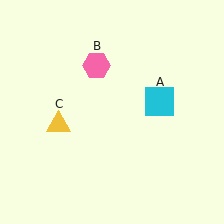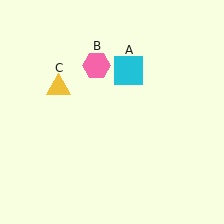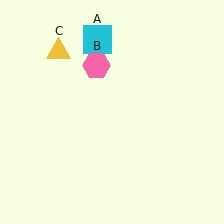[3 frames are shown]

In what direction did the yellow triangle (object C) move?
The yellow triangle (object C) moved up.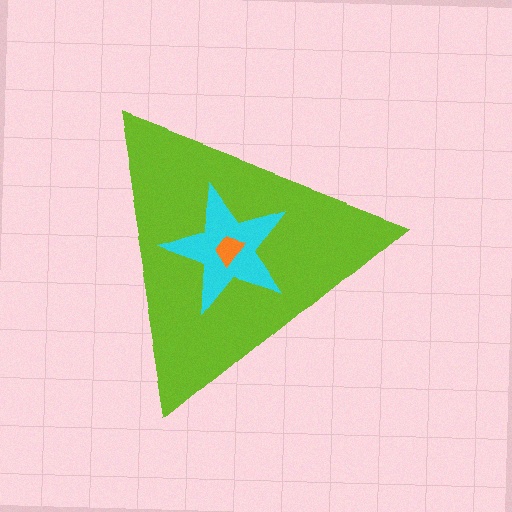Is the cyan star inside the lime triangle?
Yes.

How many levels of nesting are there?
3.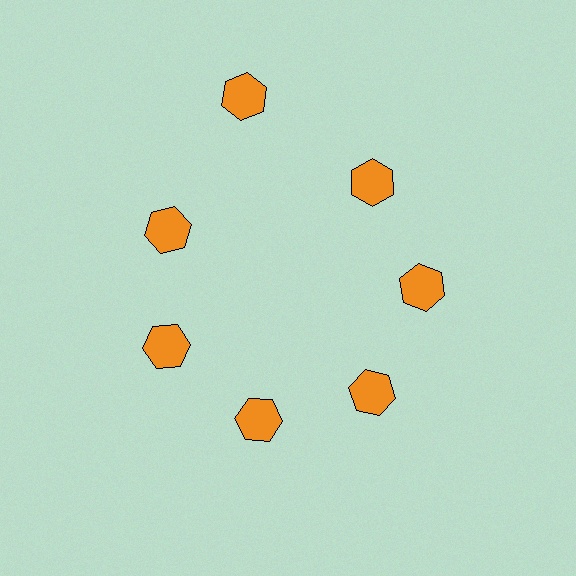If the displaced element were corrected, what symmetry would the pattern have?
It would have 7-fold rotational symmetry — the pattern would map onto itself every 51 degrees.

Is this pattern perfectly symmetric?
No. The 7 orange hexagons are arranged in a ring, but one element near the 12 o'clock position is pushed outward from the center, breaking the 7-fold rotational symmetry.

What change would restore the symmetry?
The symmetry would be restored by moving it inward, back onto the ring so that all 7 hexagons sit at equal angles and equal distance from the center.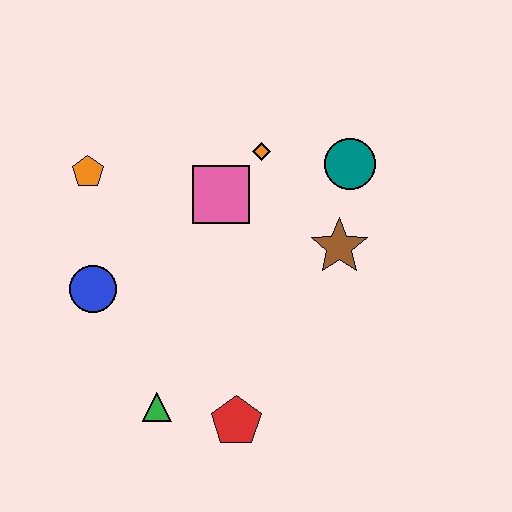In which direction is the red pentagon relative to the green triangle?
The red pentagon is to the right of the green triangle.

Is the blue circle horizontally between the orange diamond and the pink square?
No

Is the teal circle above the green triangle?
Yes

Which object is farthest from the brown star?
The orange pentagon is farthest from the brown star.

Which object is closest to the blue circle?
The orange pentagon is closest to the blue circle.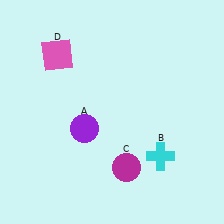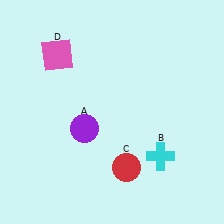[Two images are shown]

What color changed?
The circle (C) changed from magenta in Image 1 to red in Image 2.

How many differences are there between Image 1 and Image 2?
There is 1 difference between the two images.